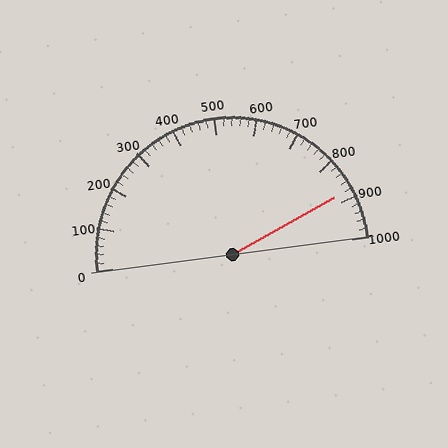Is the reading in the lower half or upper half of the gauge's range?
The reading is in the upper half of the range (0 to 1000).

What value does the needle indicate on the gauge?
The needle indicates approximately 880.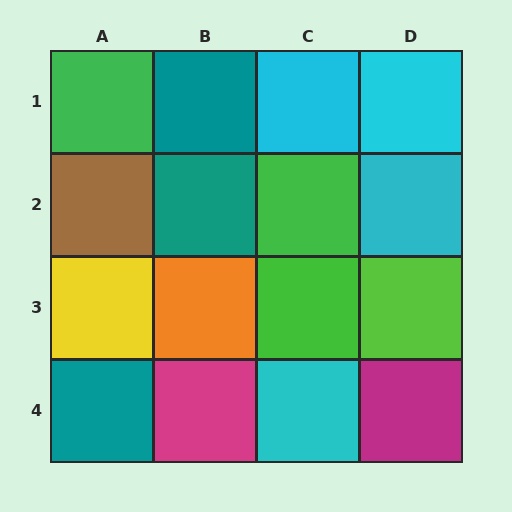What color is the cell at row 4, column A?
Teal.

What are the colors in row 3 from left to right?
Yellow, orange, green, lime.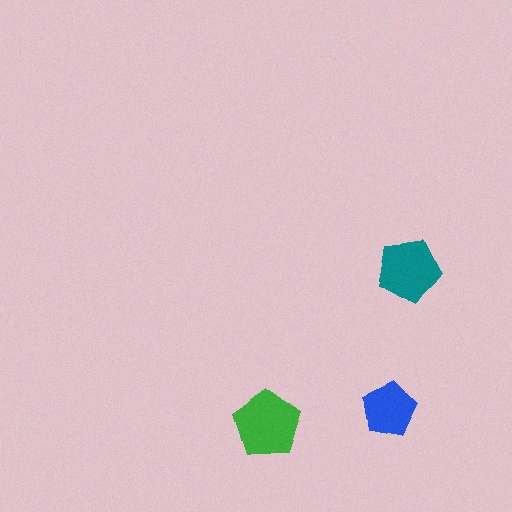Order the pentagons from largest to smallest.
the green one, the teal one, the blue one.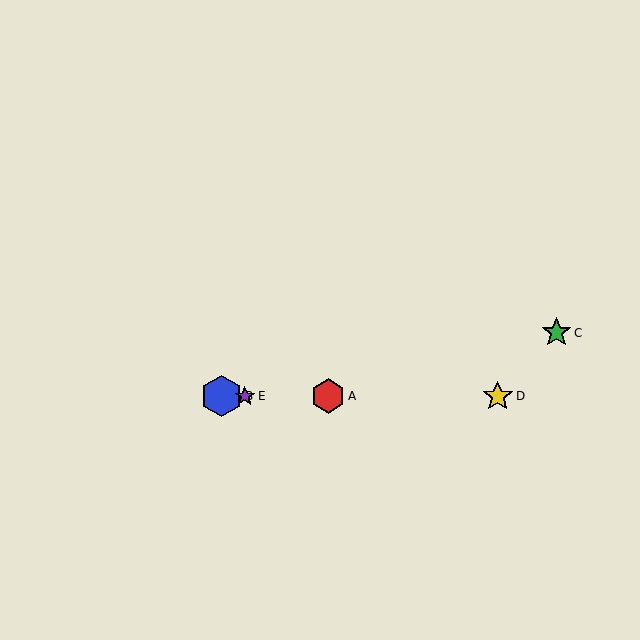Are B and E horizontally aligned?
Yes, both are at y≈396.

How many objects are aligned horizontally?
4 objects (A, B, D, E) are aligned horizontally.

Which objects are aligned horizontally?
Objects A, B, D, E are aligned horizontally.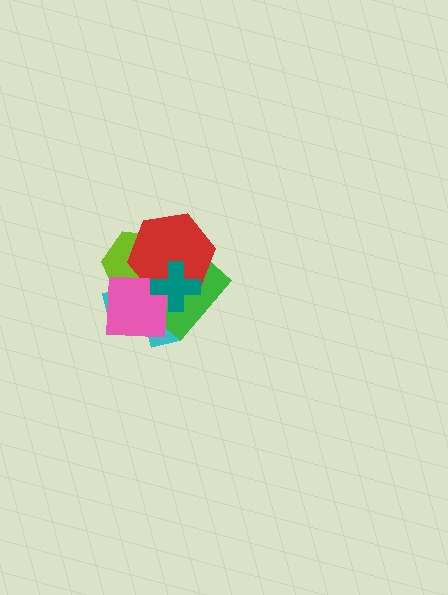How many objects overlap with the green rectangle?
5 objects overlap with the green rectangle.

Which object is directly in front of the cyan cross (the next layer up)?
The lime hexagon is directly in front of the cyan cross.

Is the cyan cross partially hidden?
Yes, it is partially covered by another shape.